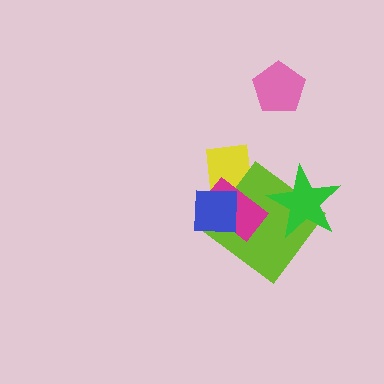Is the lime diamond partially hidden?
Yes, it is partially covered by another shape.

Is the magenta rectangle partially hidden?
Yes, it is partially covered by another shape.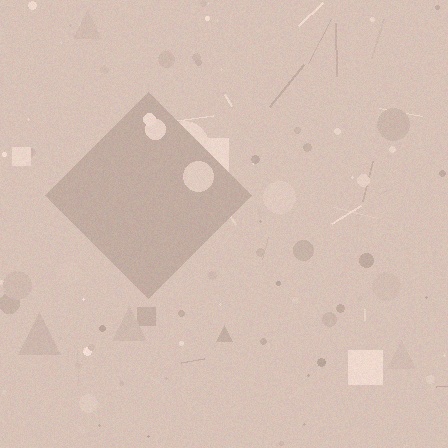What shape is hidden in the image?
A diamond is hidden in the image.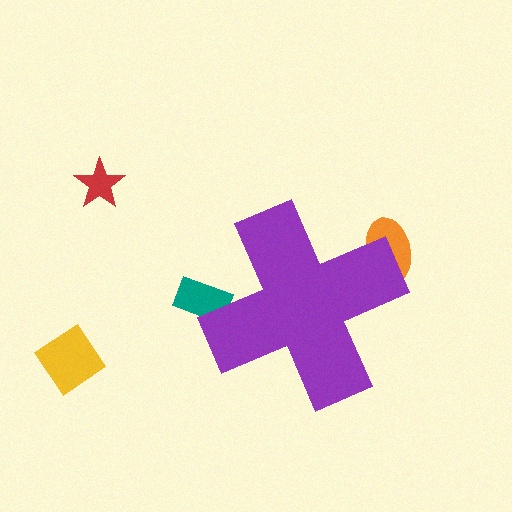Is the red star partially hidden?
No, the red star is fully visible.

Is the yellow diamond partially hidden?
No, the yellow diamond is fully visible.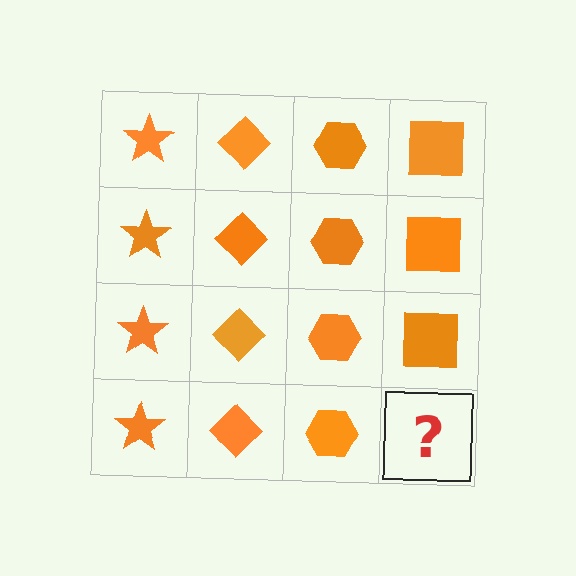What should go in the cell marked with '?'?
The missing cell should contain an orange square.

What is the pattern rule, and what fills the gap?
The rule is that each column has a consistent shape. The gap should be filled with an orange square.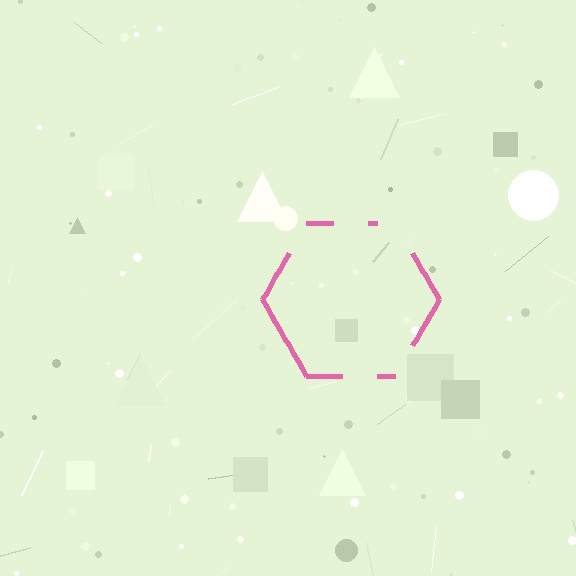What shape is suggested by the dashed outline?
The dashed outline suggests a hexagon.